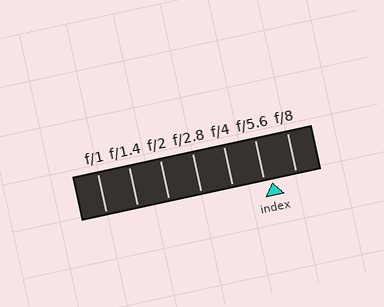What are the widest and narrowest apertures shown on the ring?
The widest aperture shown is f/1 and the narrowest is f/8.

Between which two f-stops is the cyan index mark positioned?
The index mark is between f/5.6 and f/8.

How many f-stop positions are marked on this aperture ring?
There are 7 f-stop positions marked.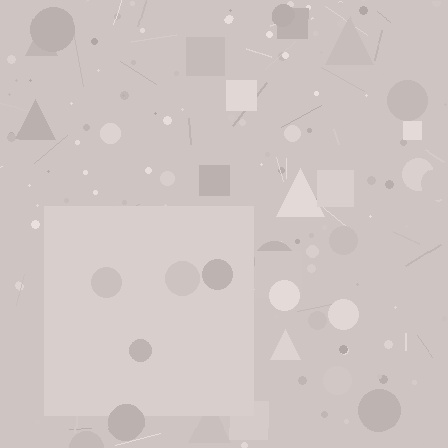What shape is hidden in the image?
A square is hidden in the image.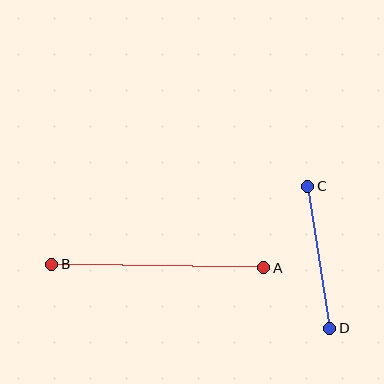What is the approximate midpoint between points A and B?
The midpoint is at approximately (158, 266) pixels.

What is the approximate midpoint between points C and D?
The midpoint is at approximately (319, 257) pixels.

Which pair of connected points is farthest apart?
Points A and B are farthest apart.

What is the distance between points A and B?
The distance is approximately 212 pixels.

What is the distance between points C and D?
The distance is approximately 144 pixels.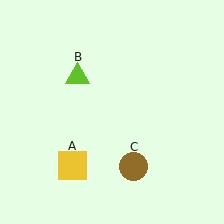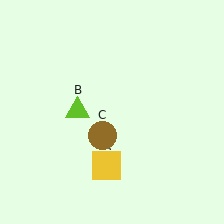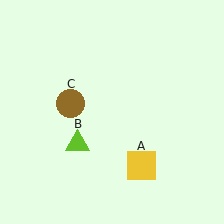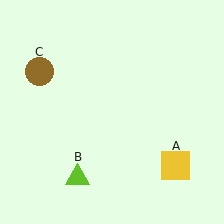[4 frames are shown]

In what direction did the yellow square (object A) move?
The yellow square (object A) moved right.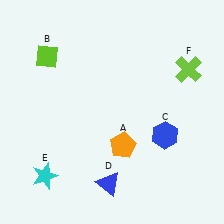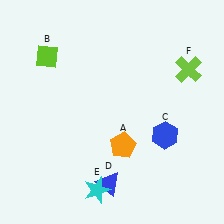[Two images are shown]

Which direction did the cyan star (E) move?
The cyan star (E) moved right.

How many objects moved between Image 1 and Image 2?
1 object moved between the two images.